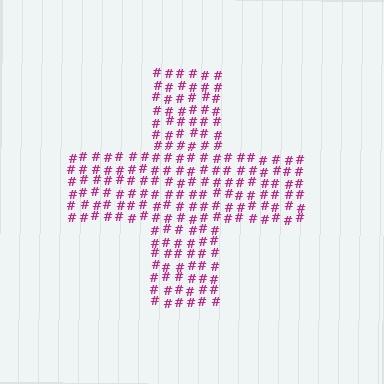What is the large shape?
The large shape is a cross.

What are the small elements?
The small elements are hash symbols.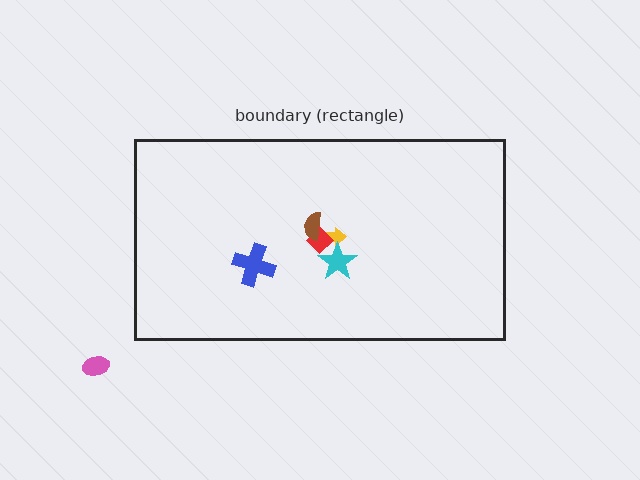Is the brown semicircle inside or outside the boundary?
Inside.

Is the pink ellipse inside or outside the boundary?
Outside.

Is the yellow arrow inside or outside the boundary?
Inside.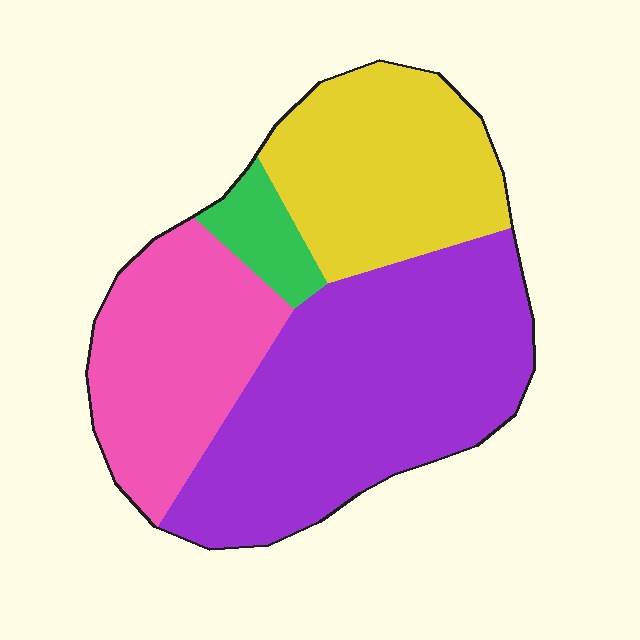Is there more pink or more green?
Pink.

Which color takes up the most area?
Purple, at roughly 45%.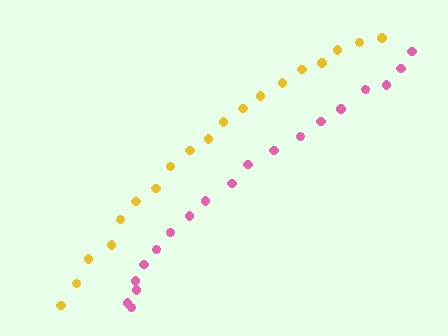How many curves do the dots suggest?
There are 2 distinct paths.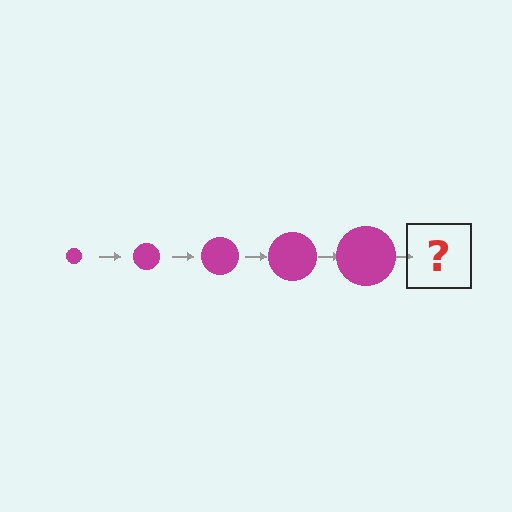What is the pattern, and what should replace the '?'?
The pattern is that the circle gets progressively larger each step. The '?' should be a magenta circle, larger than the previous one.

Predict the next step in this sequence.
The next step is a magenta circle, larger than the previous one.